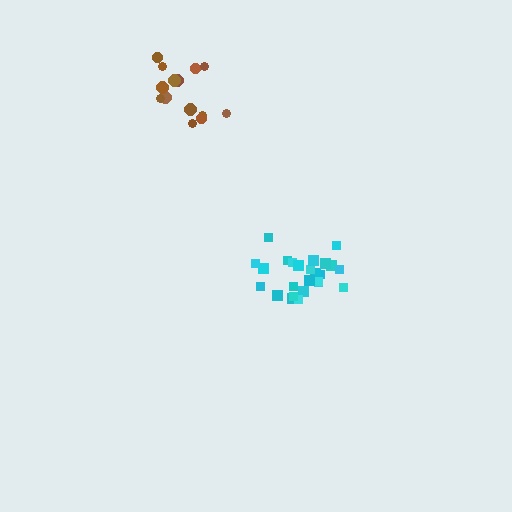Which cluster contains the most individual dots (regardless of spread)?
Cyan (26).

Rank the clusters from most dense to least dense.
cyan, brown.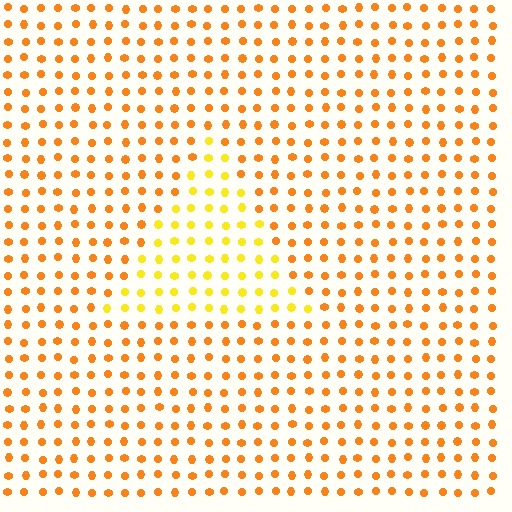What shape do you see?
I see a triangle.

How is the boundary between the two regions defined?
The boundary is defined purely by a slight shift in hue (about 28 degrees). Spacing, size, and orientation are identical on both sides.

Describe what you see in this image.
The image is filled with small orange elements in a uniform arrangement. A triangle-shaped region is visible where the elements are tinted to a slightly different hue, forming a subtle color boundary.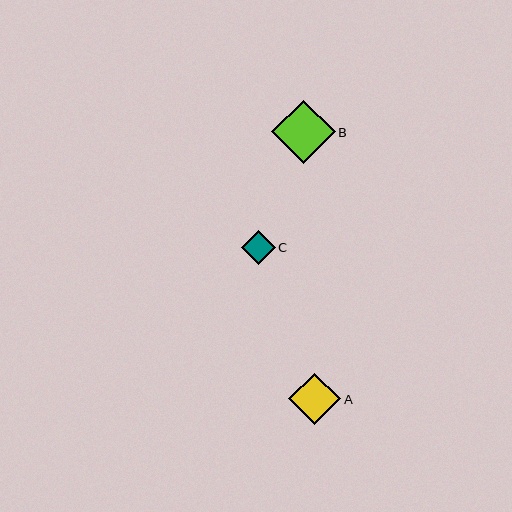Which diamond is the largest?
Diamond B is the largest with a size of approximately 64 pixels.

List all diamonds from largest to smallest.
From largest to smallest: B, A, C.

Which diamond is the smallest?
Diamond C is the smallest with a size of approximately 34 pixels.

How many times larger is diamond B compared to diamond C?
Diamond B is approximately 1.9 times the size of diamond C.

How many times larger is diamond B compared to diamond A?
Diamond B is approximately 1.2 times the size of diamond A.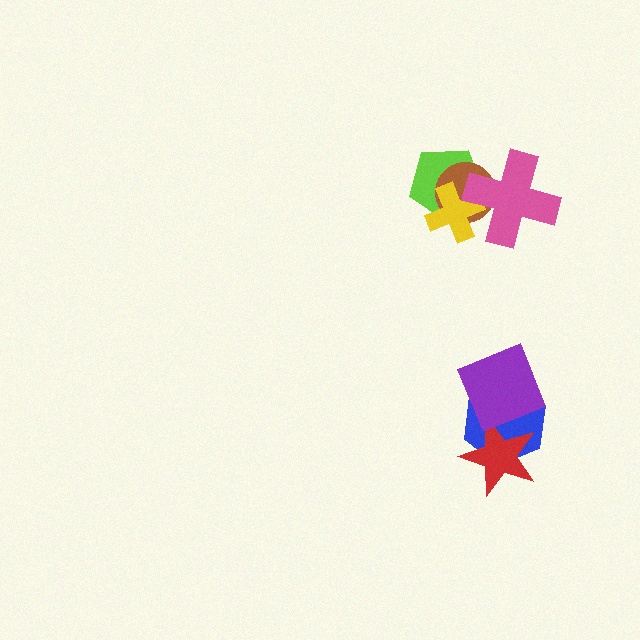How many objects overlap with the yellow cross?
3 objects overlap with the yellow cross.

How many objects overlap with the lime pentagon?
3 objects overlap with the lime pentagon.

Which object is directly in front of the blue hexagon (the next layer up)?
The red star is directly in front of the blue hexagon.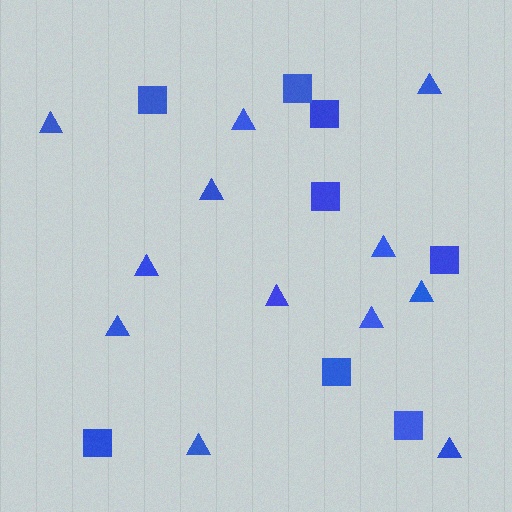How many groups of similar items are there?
There are 2 groups: one group of triangles (12) and one group of squares (8).